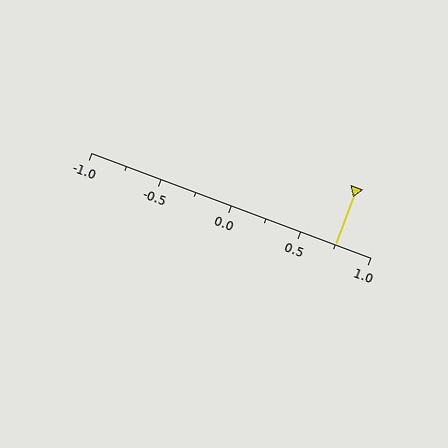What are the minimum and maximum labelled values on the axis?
The axis runs from -1.0 to 1.0.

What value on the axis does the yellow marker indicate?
The marker indicates approximately 0.75.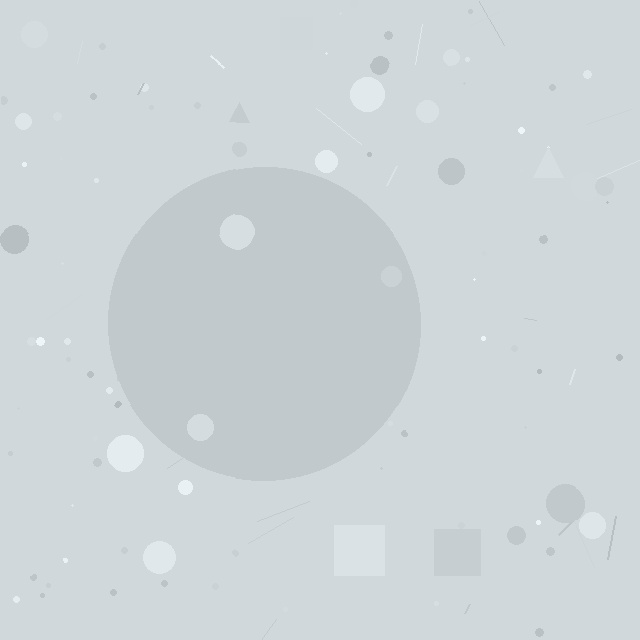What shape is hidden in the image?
A circle is hidden in the image.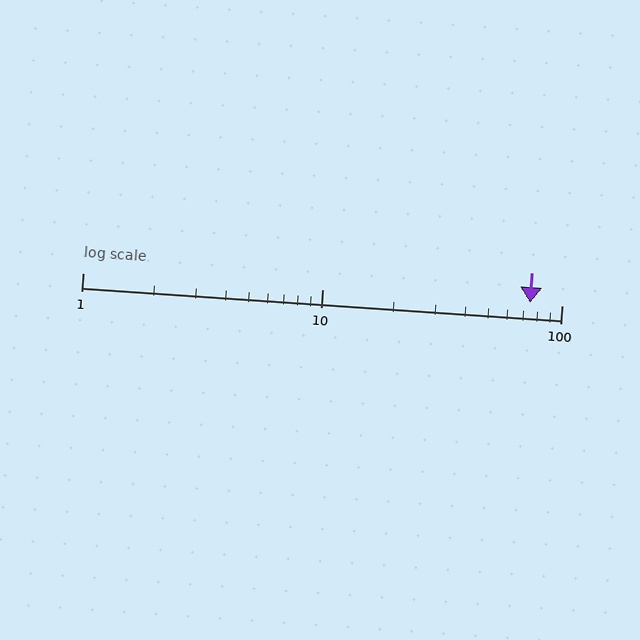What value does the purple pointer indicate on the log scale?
The pointer indicates approximately 74.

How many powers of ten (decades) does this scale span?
The scale spans 2 decades, from 1 to 100.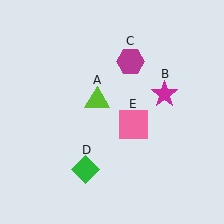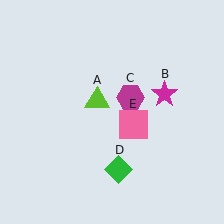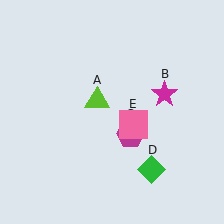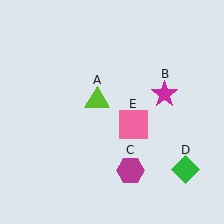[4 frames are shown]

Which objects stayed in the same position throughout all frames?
Lime triangle (object A) and magenta star (object B) and pink square (object E) remained stationary.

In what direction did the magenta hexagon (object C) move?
The magenta hexagon (object C) moved down.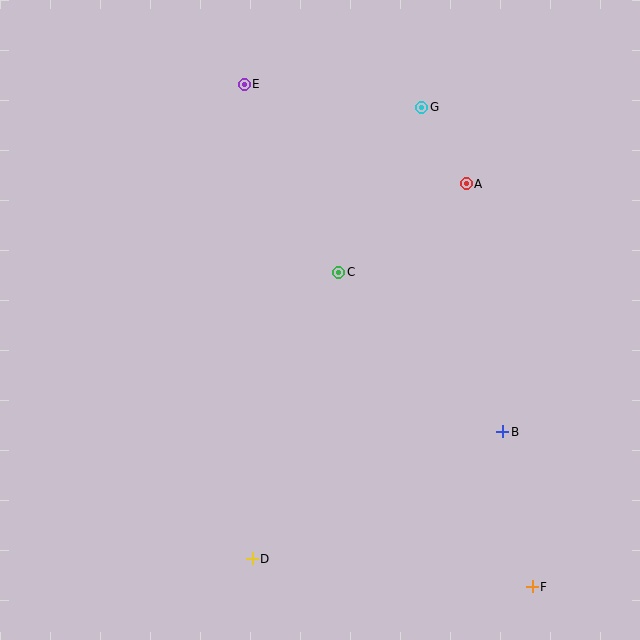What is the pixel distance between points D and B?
The distance between D and B is 281 pixels.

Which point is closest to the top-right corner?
Point G is closest to the top-right corner.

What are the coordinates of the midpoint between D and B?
The midpoint between D and B is at (378, 495).